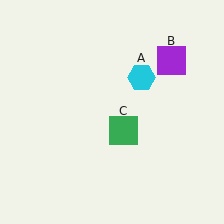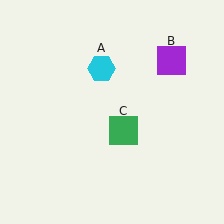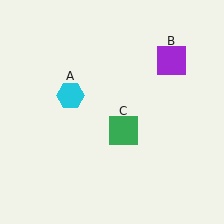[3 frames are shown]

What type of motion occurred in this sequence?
The cyan hexagon (object A) rotated counterclockwise around the center of the scene.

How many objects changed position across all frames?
1 object changed position: cyan hexagon (object A).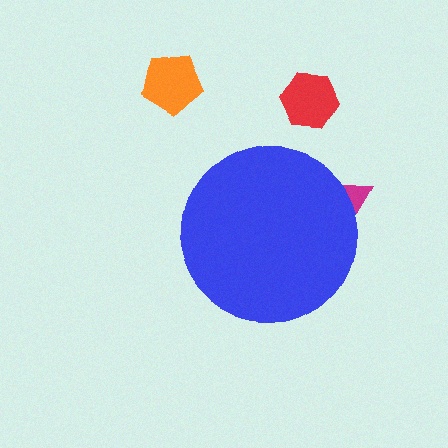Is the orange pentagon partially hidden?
No, the orange pentagon is fully visible.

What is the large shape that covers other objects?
A blue circle.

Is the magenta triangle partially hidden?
Yes, the magenta triangle is partially hidden behind the blue circle.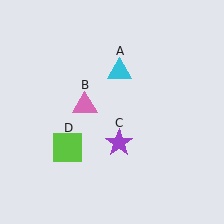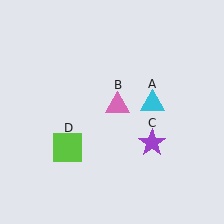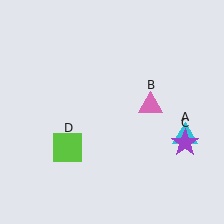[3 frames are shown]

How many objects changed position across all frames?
3 objects changed position: cyan triangle (object A), pink triangle (object B), purple star (object C).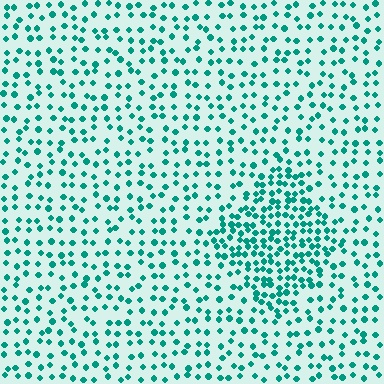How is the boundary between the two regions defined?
The boundary is defined by a change in element density (approximately 2.1x ratio). All elements are the same color, size, and shape.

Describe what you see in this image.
The image contains small teal elements arranged at two different densities. A diamond-shaped region is visible where the elements are more densely packed than the surrounding area.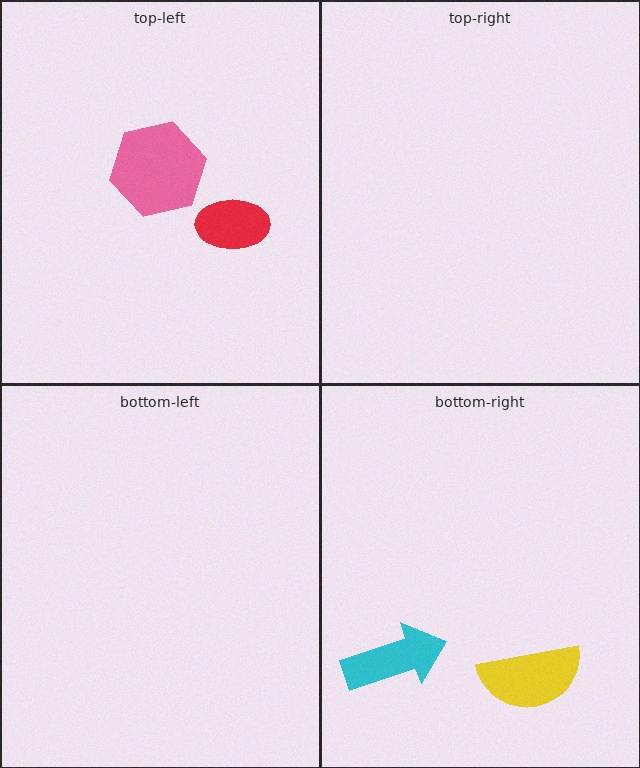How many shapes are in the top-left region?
2.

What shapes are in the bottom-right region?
The cyan arrow, the yellow semicircle.